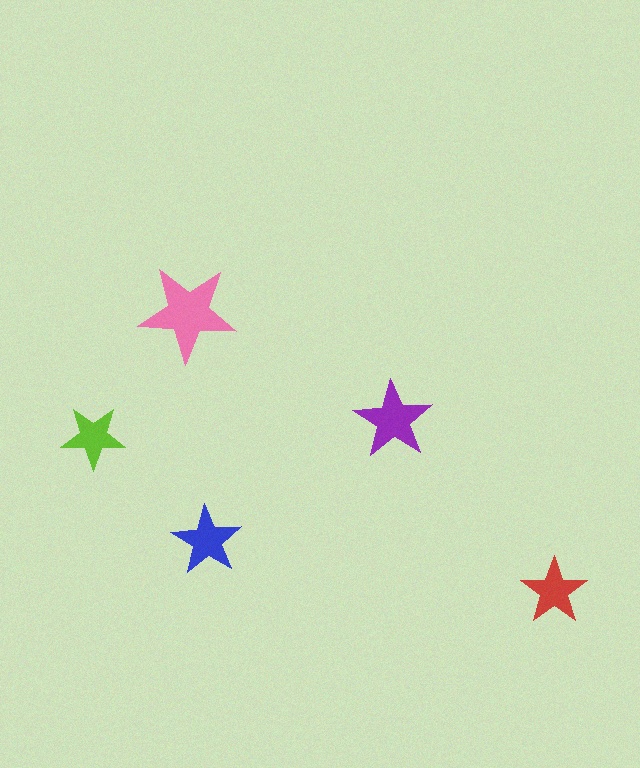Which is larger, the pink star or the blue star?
The pink one.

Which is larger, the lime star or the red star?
The red one.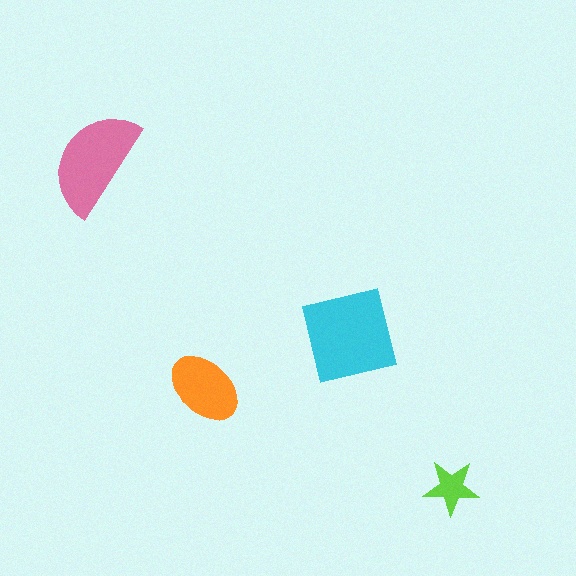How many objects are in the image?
There are 4 objects in the image.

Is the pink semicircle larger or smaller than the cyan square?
Smaller.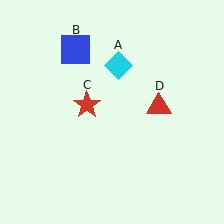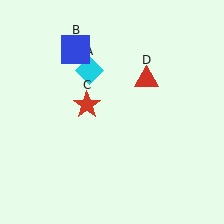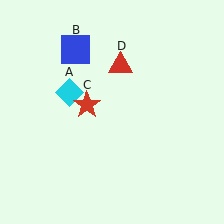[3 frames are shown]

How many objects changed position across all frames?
2 objects changed position: cyan diamond (object A), red triangle (object D).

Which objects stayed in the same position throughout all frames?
Blue square (object B) and red star (object C) remained stationary.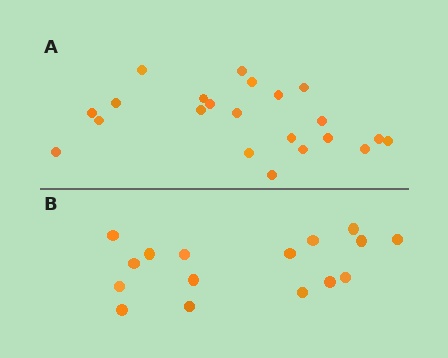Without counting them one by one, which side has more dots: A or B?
Region A (the top region) has more dots.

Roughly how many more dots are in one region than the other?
Region A has about 6 more dots than region B.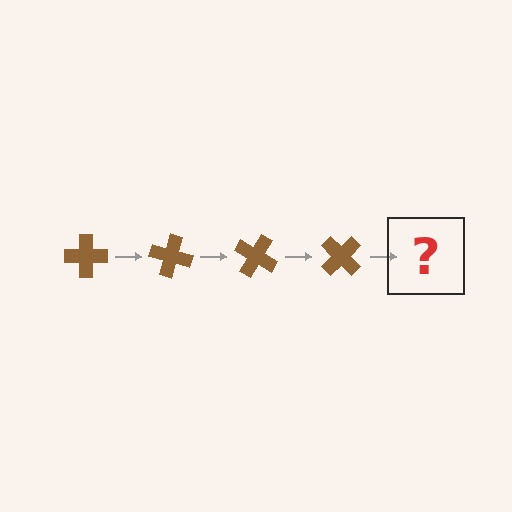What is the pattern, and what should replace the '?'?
The pattern is that the cross rotates 15 degrees each step. The '?' should be a brown cross rotated 60 degrees.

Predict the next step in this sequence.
The next step is a brown cross rotated 60 degrees.